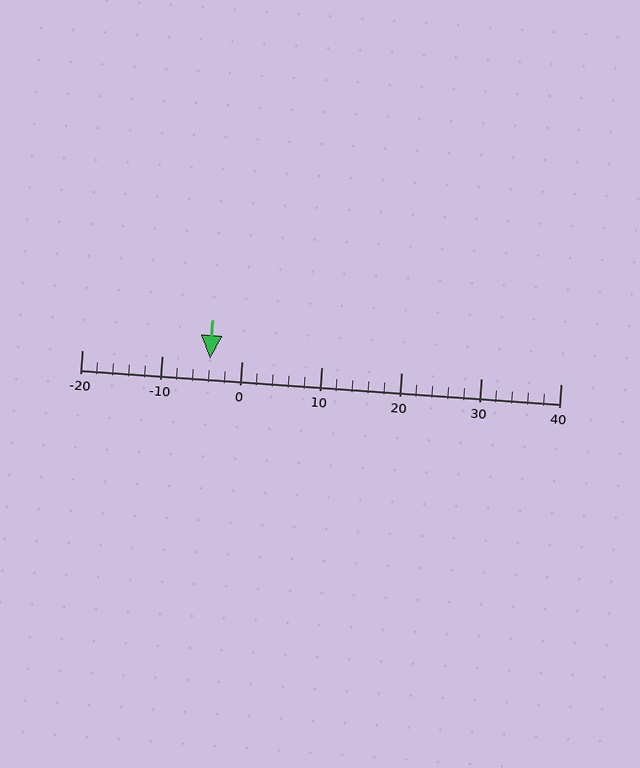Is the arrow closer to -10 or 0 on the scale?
The arrow is closer to 0.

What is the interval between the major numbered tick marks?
The major tick marks are spaced 10 units apart.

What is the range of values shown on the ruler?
The ruler shows values from -20 to 40.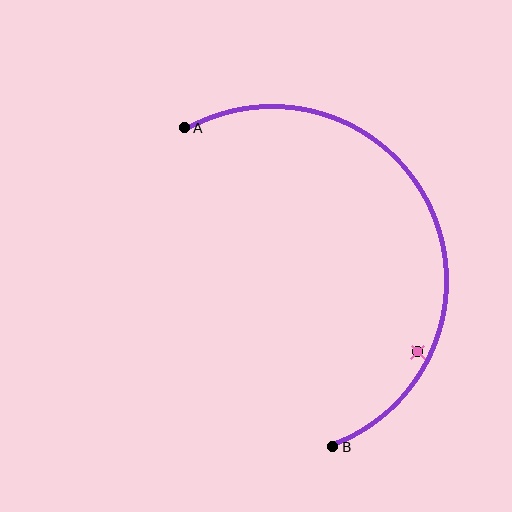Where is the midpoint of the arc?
The arc midpoint is the point on the curve farthest from the straight line joining A and B. It sits to the right of that line.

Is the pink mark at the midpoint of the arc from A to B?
No — the pink mark does not lie on the arc at all. It sits slightly inside the curve.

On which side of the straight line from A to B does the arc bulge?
The arc bulges to the right of the straight line connecting A and B.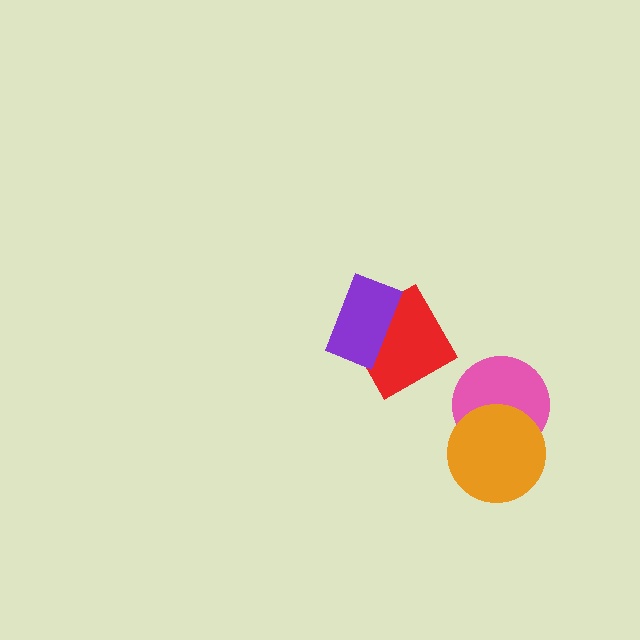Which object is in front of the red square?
The purple rectangle is in front of the red square.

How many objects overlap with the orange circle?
1 object overlaps with the orange circle.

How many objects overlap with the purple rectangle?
1 object overlaps with the purple rectangle.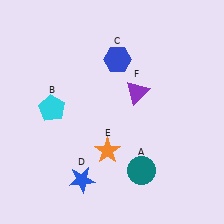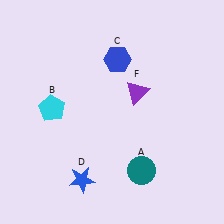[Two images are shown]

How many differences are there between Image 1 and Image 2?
There is 1 difference between the two images.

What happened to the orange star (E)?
The orange star (E) was removed in Image 2. It was in the bottom-left area of Image 1.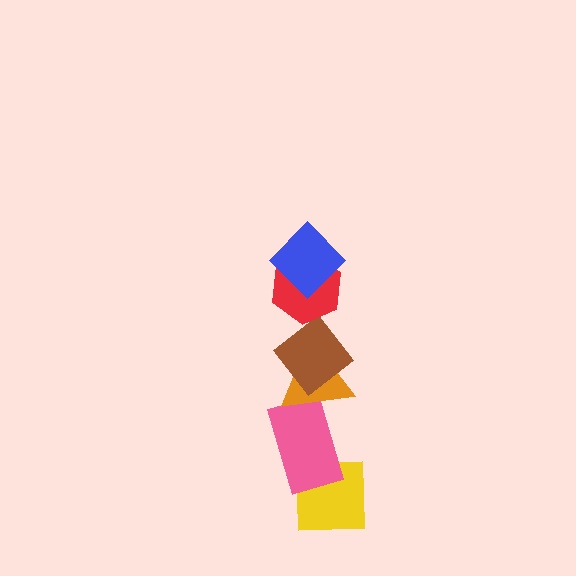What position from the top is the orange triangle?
The orange triangle is 4th from the top.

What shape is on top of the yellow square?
The pink rectangle is on top of the yellow square.